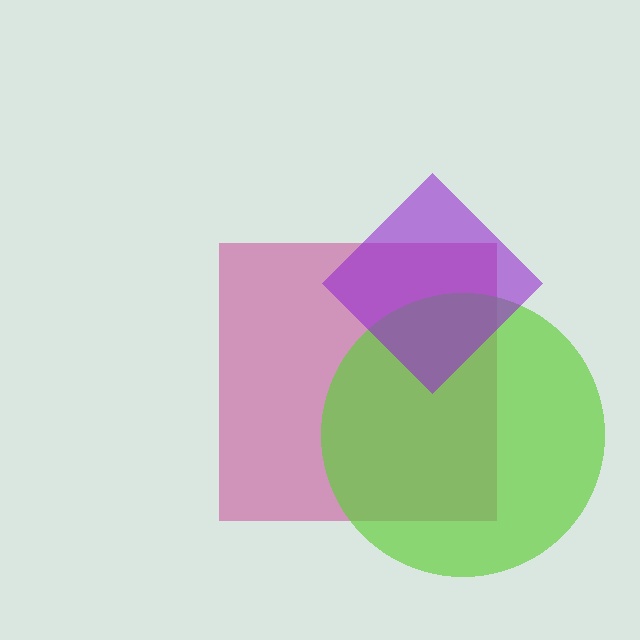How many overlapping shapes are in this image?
There are 3 overlapping shapes in the image.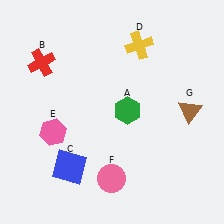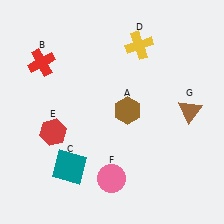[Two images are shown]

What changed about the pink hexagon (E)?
In Image 1, E is pink. In Image 2, it changed to red.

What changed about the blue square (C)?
In Image 1, C is blue. In Image 2, it changed to teal.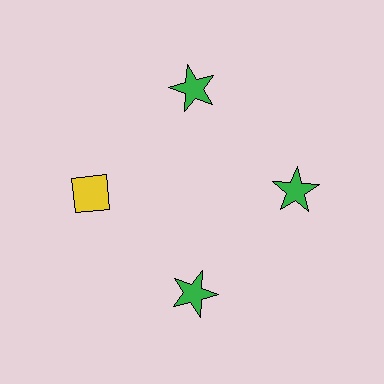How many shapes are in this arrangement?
There are 4 shapes arranged in a ring pattern.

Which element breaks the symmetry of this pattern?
The yellow diamond at roughly the 9 o'clock position breaks the symmetry. All other shapes are green stars.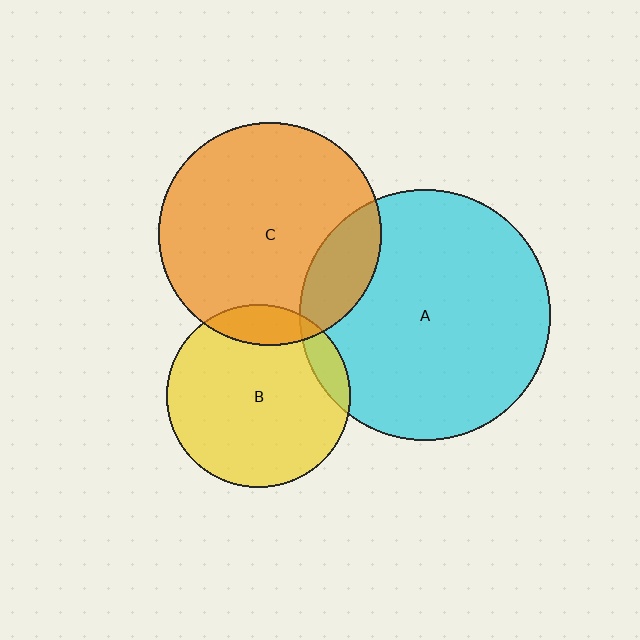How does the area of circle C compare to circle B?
Approximately 1.5 times.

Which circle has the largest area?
Circle A (cyan).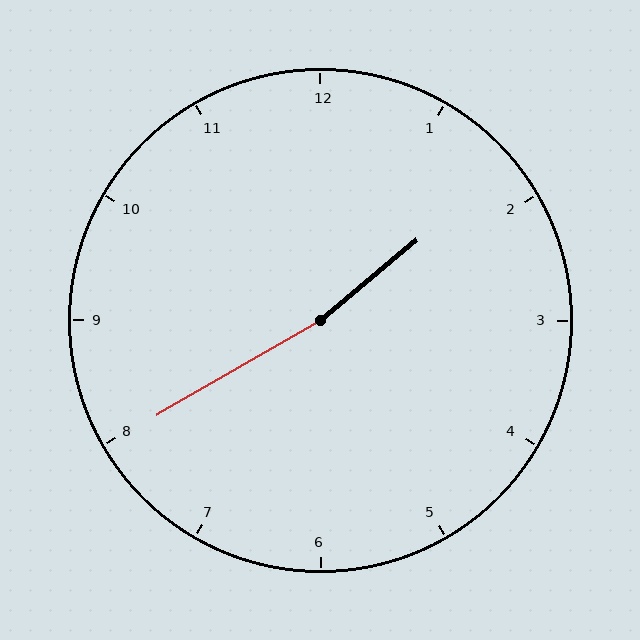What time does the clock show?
1:40.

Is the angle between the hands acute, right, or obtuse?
It is obtuse.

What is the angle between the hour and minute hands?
Approximately 170 degrees.